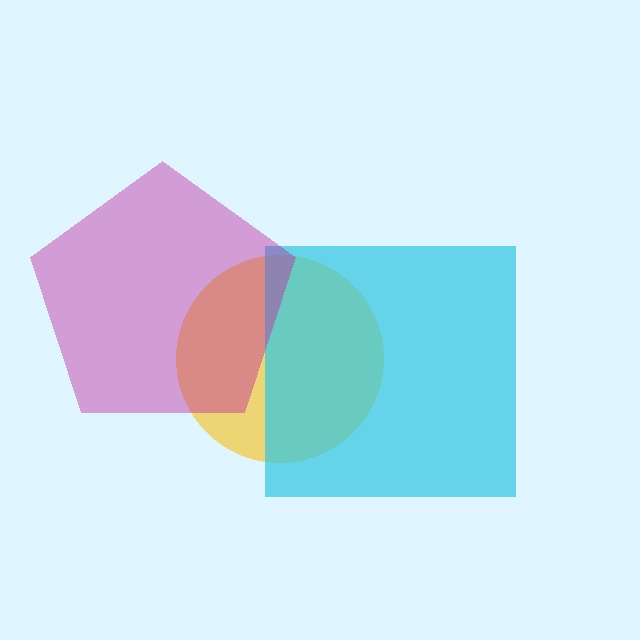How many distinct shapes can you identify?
There are 3 distinct shapes: a yellow circle, a cyan square, a magenta pentagon.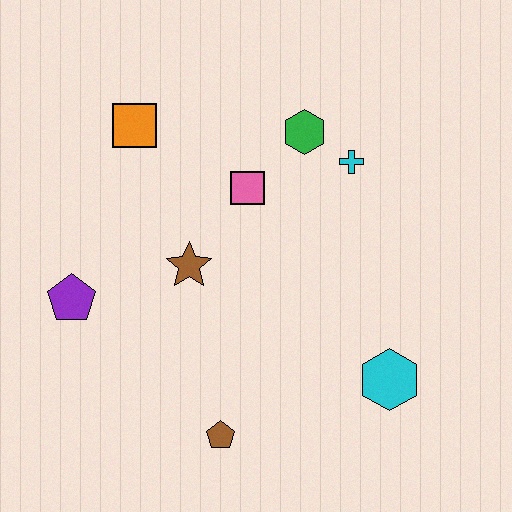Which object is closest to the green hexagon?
The cyan cross is closest to the green hexagon.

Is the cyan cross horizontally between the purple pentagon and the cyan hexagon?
Yes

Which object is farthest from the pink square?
The brown pentagon is farthest from the pink square.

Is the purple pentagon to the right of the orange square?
No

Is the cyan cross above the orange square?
No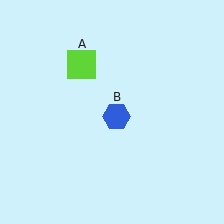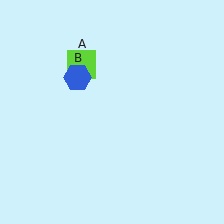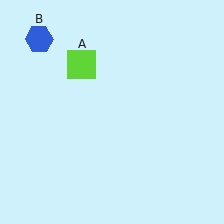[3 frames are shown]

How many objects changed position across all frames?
1 object changed position: blue hexagon (object B).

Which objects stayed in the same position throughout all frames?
Lime square (object A) remained stationary.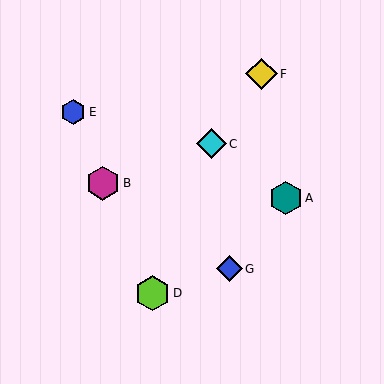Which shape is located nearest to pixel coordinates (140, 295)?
The lime hexagon (labeled D) at (153, 293) is nearest to that location.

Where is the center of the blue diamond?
The center of the blue diamond is at (229, 269).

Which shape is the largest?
The lime hexagon (labeled D) is the largest.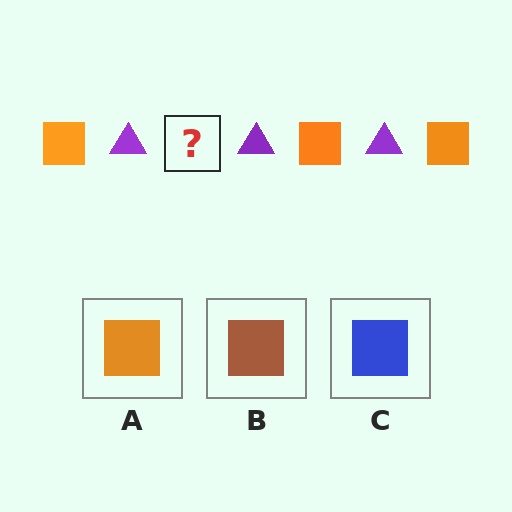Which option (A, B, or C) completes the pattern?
A.